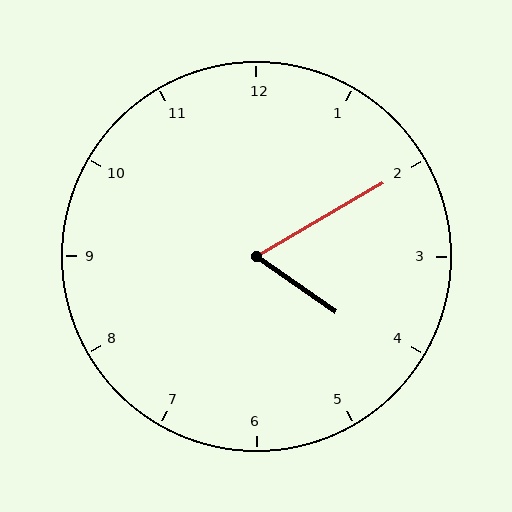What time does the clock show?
4:10.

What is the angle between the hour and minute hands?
Approximately 65 degrees.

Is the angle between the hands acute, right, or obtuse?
It is acute.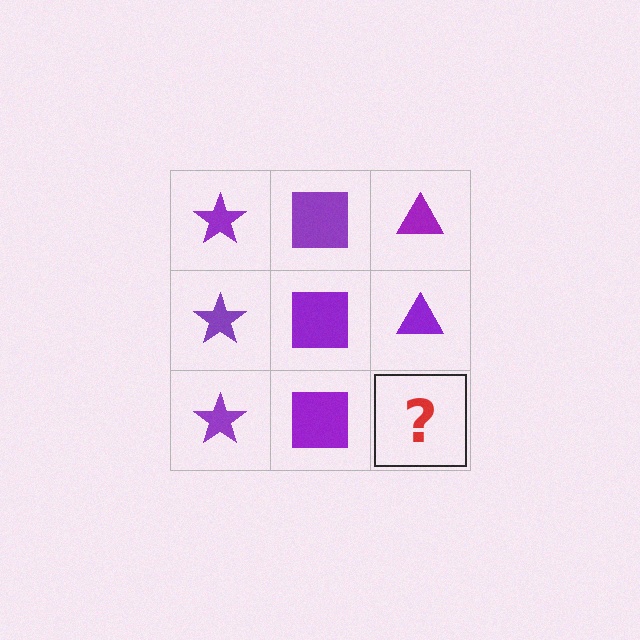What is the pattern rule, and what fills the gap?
The rule is that each column has a consistent shape. The gap should be filled with a purple triangle.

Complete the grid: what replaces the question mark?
The question mark should be replaced with a purple triangle.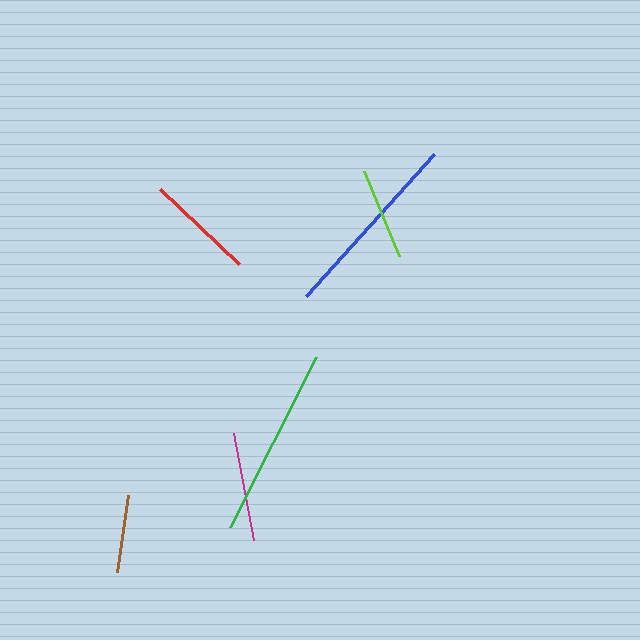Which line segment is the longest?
The green line is the longest at approximately 191 pixels.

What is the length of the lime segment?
The lime segment is approximately 92 pixels long.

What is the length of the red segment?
The red segment is approximately 109 pixels long.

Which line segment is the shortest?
The brown line is the shortest at approximately 77 pixels.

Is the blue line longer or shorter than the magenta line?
The blue line is longer than the magenta line.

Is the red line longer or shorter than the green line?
The green line is longer than the red line.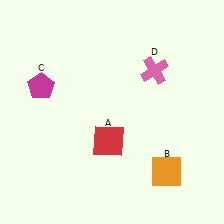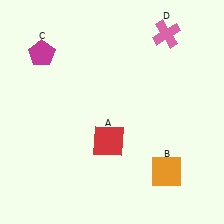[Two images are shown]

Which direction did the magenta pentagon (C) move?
The magenta pentagon (C) moved up.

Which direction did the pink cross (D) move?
The pink cross (D) moved up.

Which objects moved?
The objects that moved are: the magenta pentagon (C), the pink cross (D).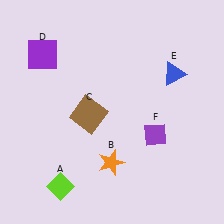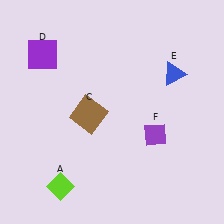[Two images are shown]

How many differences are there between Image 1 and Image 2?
There is 1 difference between the two images.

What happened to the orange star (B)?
The orange star (B) was removed in Image 2. It was in the bottom-left area of Image 1.